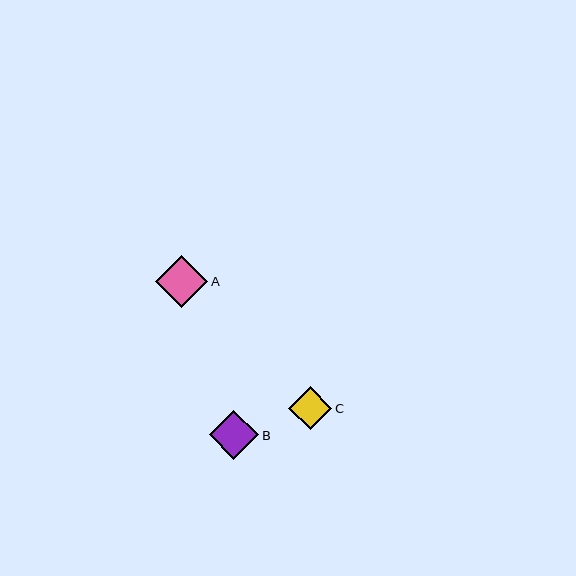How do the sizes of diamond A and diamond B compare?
Diamond A and diamond B are approximately the same size.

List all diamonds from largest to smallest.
From largest to smallest: A, B, C.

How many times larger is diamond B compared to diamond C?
Diamond B is approximately 1.2 times the size of diamond C.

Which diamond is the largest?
Diamond A is the largest with a size of approximately 52 pixels.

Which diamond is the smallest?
Diamond C is the smallest with a size of approximately 43 pixels.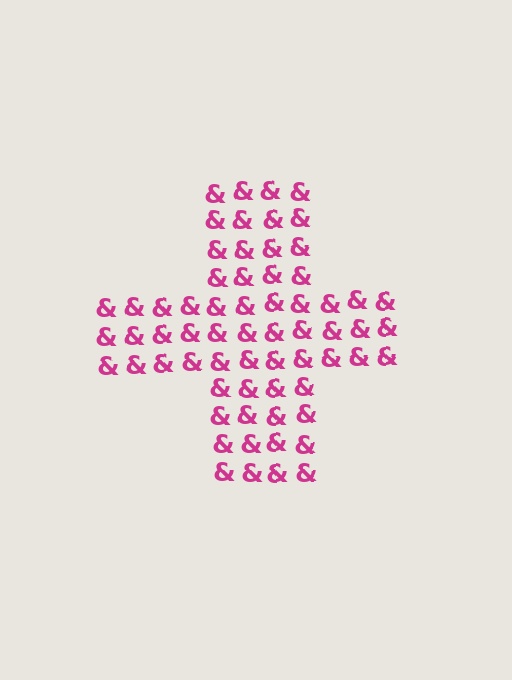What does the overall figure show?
The overall figure shows a cross.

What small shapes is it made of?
It is made of small ampersands.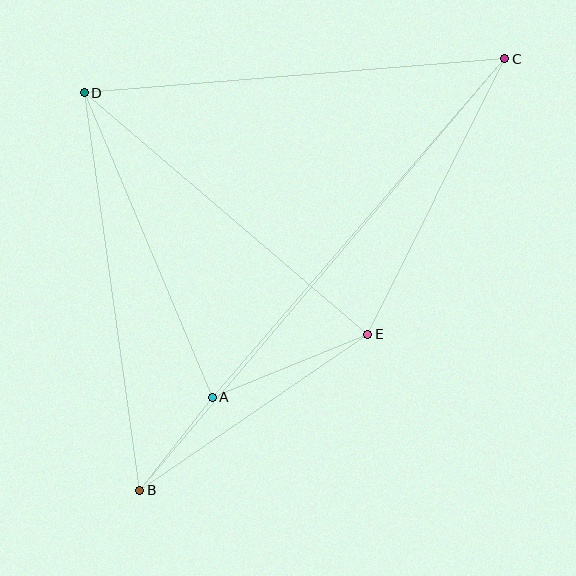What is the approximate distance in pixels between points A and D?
The distance between A and D is approximately 330 pixels.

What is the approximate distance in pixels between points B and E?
The distance between B and E is approximately 276 pixels.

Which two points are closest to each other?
Points A and B are closest to each other.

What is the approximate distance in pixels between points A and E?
The distance between A and E is approximately 167 pixels.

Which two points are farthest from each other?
Points B and C are farthest from each other.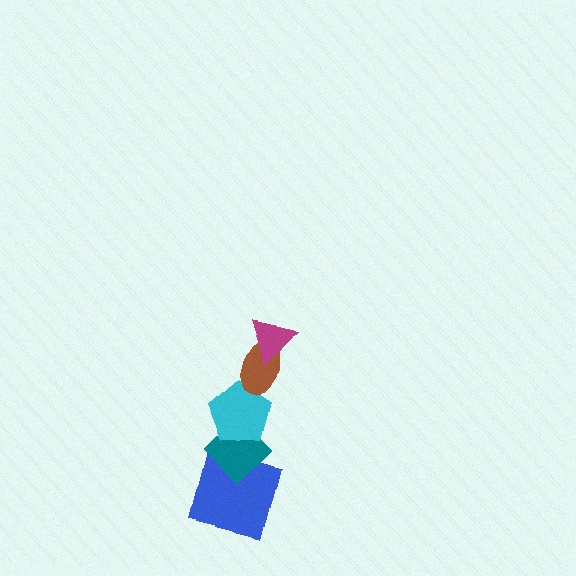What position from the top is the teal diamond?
The teal diamond is 4th from the top.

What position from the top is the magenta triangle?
The magenta triangle is 1st from the top.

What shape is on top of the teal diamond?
The cyan pentagon is on top of the teal diamond.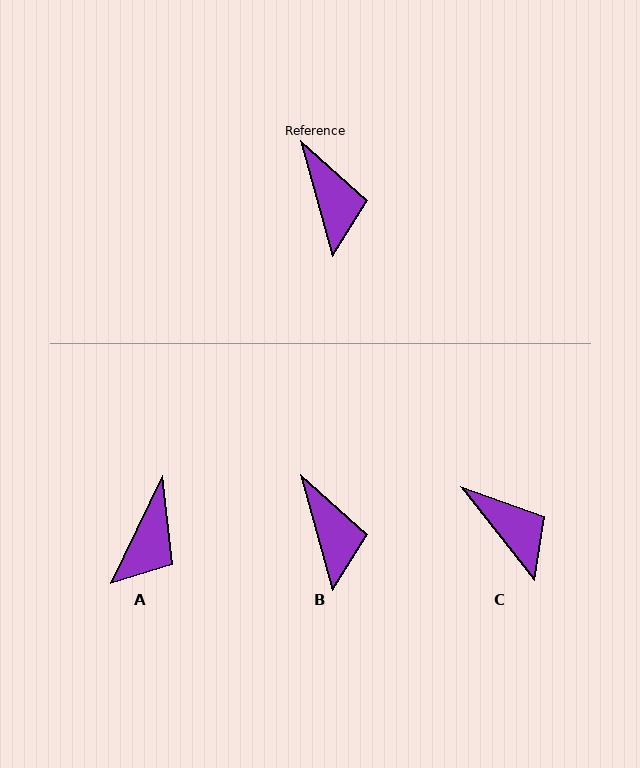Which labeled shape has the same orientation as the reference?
B.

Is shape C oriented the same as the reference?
No, it is off by about 23 degrees.